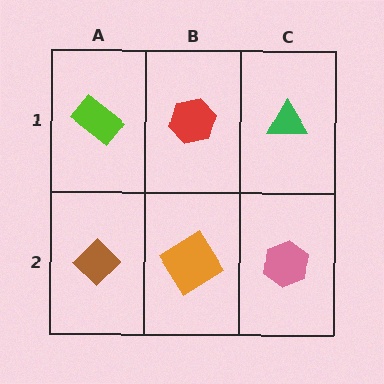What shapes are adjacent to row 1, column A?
A brown diamond (row 2, column A), a red hexagon (row 1, column B).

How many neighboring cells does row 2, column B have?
3.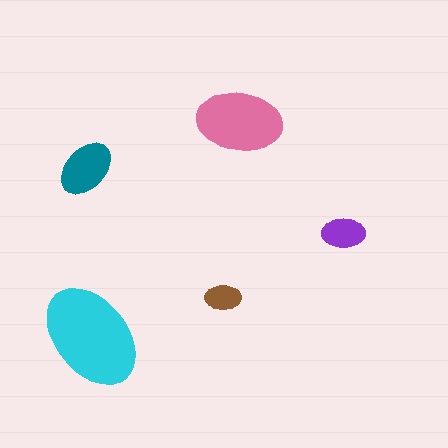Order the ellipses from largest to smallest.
the cyan one, the pink one, the teal one, the purple one, the brown one.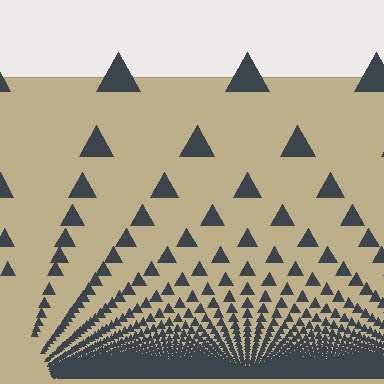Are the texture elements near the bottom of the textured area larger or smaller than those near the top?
Smaller. The gradient is inverted — elements near the bottom are smaller and denser.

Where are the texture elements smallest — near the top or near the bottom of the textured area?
Near the bottom.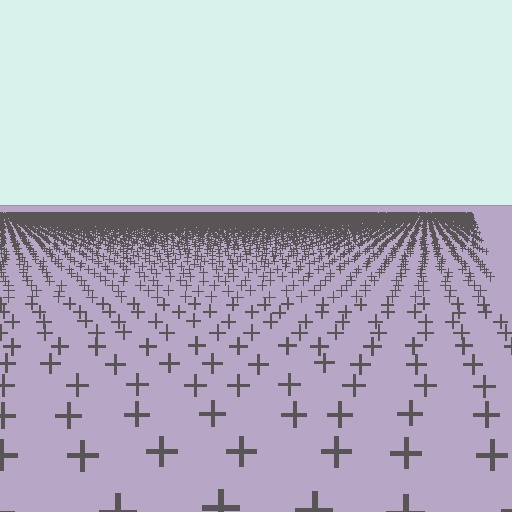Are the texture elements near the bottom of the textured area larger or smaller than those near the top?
Larger. Near the bottom, elements are closer to the viewer and appear at a bigger on-screen size.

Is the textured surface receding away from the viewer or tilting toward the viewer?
The surface is receding away from the viewer. Texture elements get smaller and denser toward the top.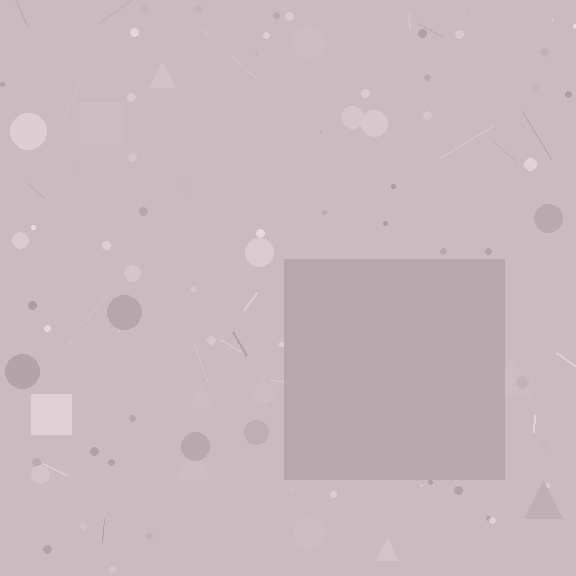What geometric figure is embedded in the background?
A square is embedded in the background.